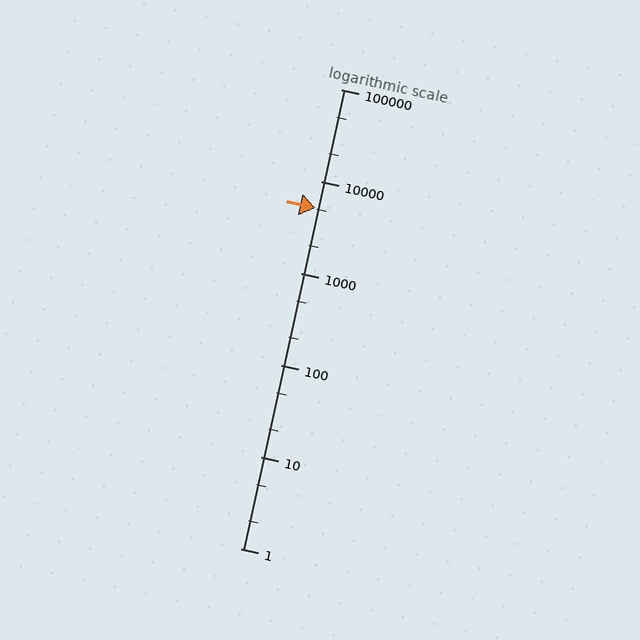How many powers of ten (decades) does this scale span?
The scale spans 5 decades, from 1 to 100000.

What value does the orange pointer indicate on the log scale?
The pointer indicates approximately 5100.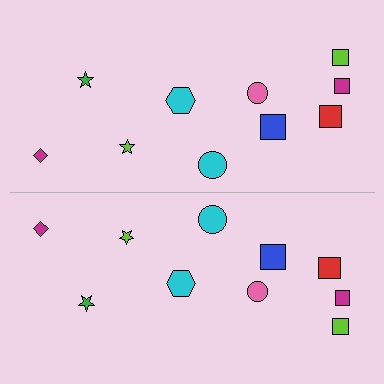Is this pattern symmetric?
Yes, this pattern has bilateral (reflection) symmetry.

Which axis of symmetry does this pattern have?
The pattern has a horizontal axis of symmetry running through the center of the image.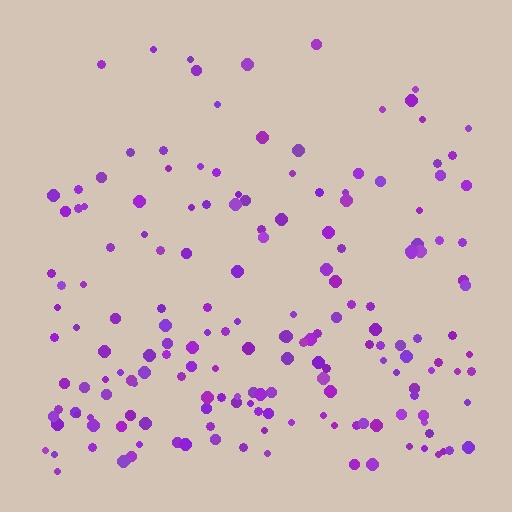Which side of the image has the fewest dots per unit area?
The top.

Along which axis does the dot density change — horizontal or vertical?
Vertical.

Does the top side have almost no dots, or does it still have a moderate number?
Still a moderate number, just noticeably fewer than the bottom.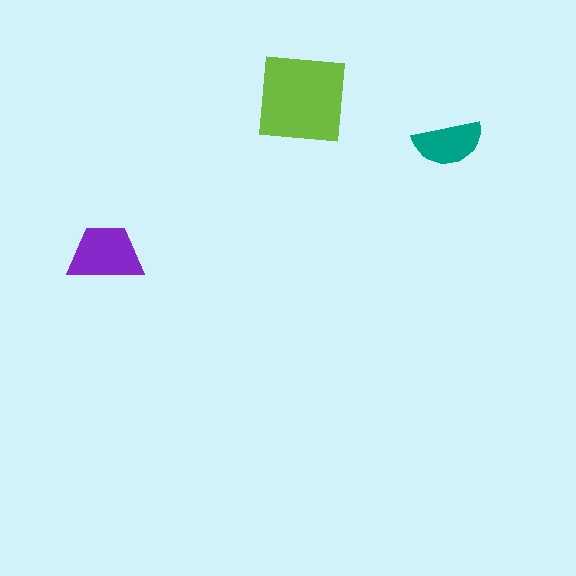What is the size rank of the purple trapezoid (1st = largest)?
2nd.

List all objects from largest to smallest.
The lime square, the purple trapezoid, the teal semicircle.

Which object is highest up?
The lime square is topmost.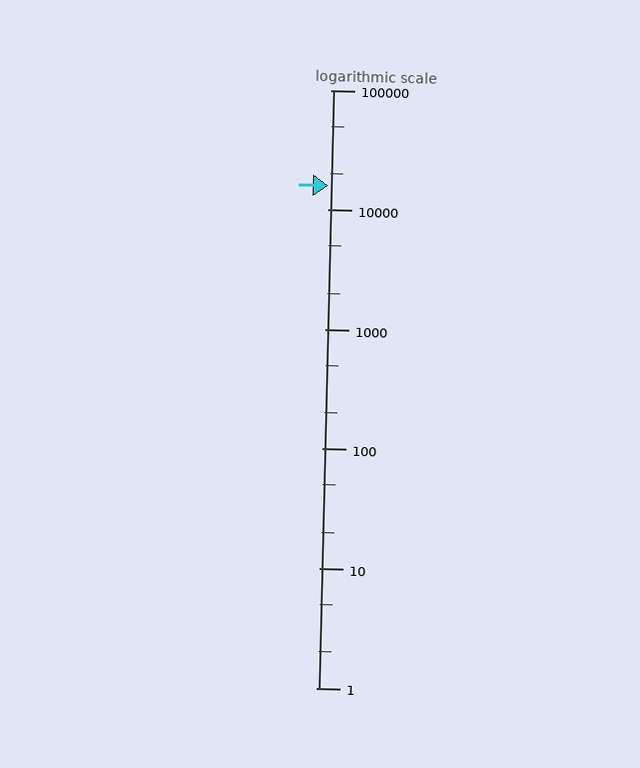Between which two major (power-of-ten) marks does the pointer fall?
The pointer is between 10000 and 100000.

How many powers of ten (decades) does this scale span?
The scale spans 5 decades, from 1 to 100000.